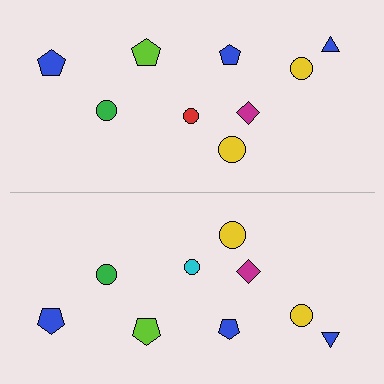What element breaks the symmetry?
The cyan circle on the bottom side breaks the symmetry — its mirror counterpart is red.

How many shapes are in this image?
There are 18 shapes in this image.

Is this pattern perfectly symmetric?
No, the pattern is not perfectly symmetric. The cyan circle on the bottom side breaks the symmetry — its mirror counterpart is red.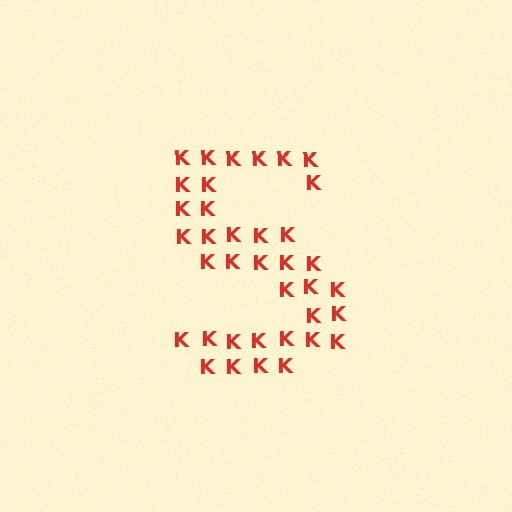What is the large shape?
The large shape is the letter S.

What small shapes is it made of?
It is made of small letter K's.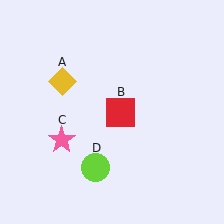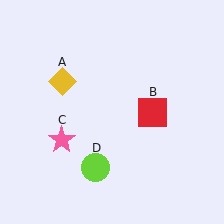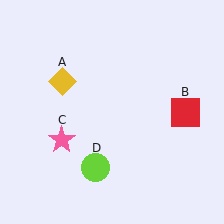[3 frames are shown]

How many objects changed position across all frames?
1 object changed position: red square (object B).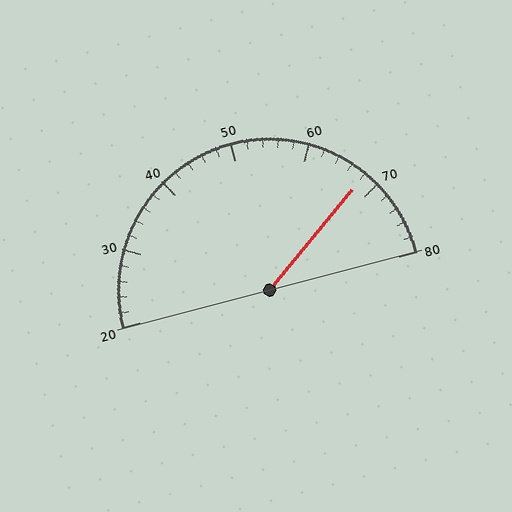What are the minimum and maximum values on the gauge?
The gauge ranges from 20 to 80.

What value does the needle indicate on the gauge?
The needle indicates approximately 68.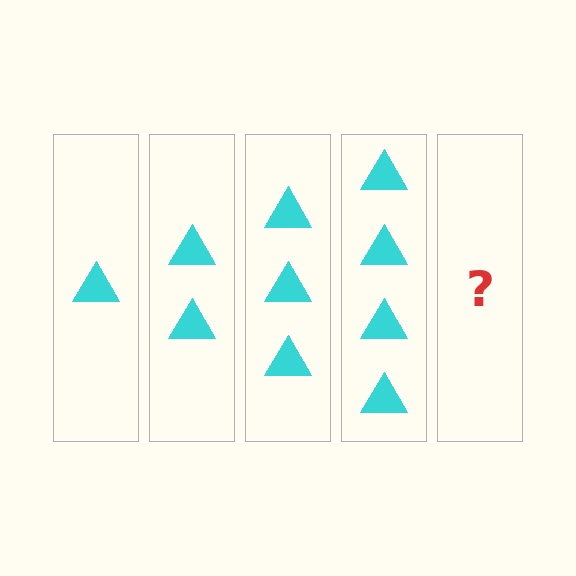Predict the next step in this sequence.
The next step is 5 triangles.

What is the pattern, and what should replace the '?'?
The pattern is that each step adds one more triangle. The '?' should be 5 triangles.